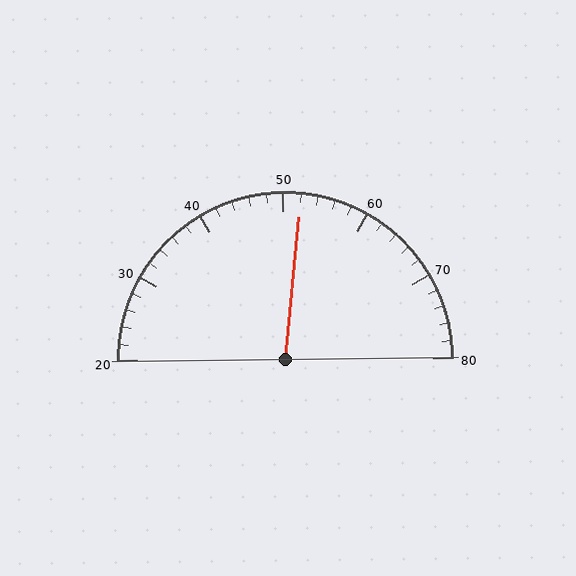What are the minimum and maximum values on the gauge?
The gauge ranges from 20 to 80.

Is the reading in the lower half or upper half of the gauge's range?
The reading is in the upper half of the range (20 to 80).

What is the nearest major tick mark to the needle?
The nearest major tick mark is 50.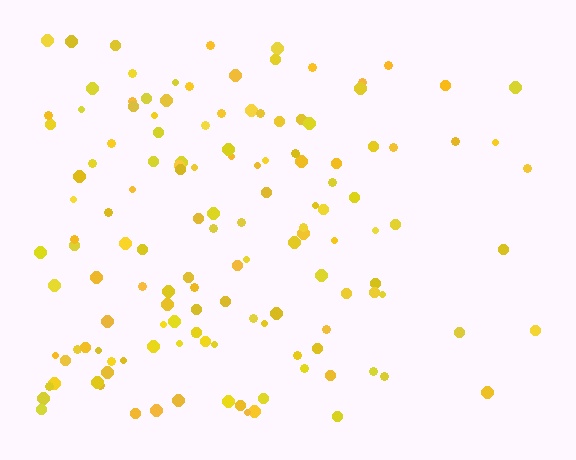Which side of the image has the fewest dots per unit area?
The right.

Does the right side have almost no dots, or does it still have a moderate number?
Still a moderate number, just noticeably fewer than the left.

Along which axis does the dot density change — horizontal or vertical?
Horizontal.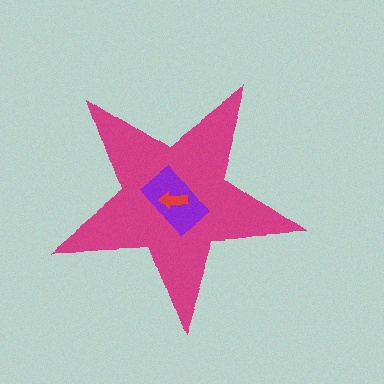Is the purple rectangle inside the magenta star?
Yes.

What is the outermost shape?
The magenta star.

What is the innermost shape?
The red arrow.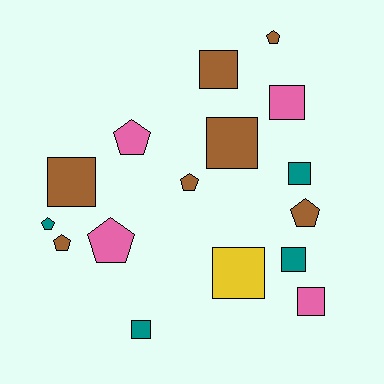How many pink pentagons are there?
There are 2 pink pentagons.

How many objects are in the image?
There are 16 objects.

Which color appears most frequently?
Brown, with 7 objects.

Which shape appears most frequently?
Square, with 9 objects.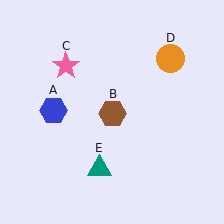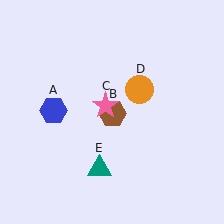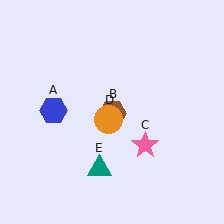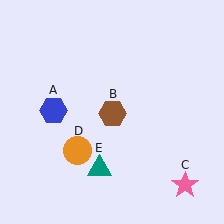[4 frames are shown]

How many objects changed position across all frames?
2 objects changed position: pink star (object C), orange circle (object D).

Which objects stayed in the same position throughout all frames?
Blue hexagon (object A) and brown hexagon (object B) and teal triangle (object E) remained stationary.